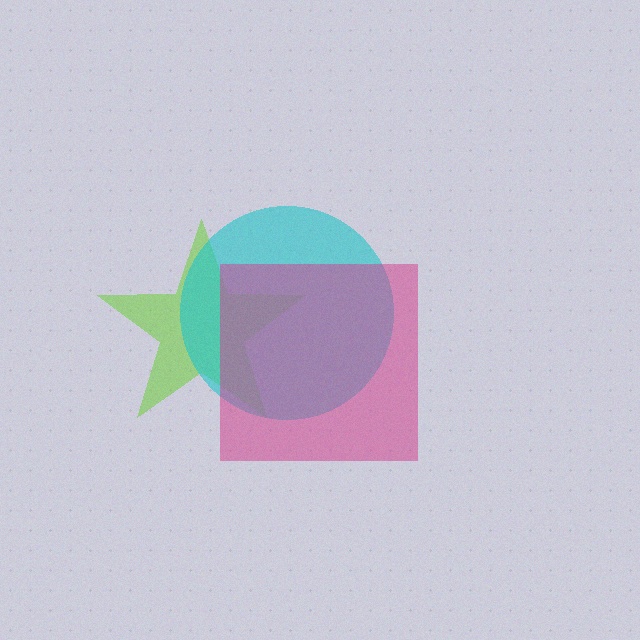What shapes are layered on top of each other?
The layered shapes are: a lime star, a cyan circle, a magenta square.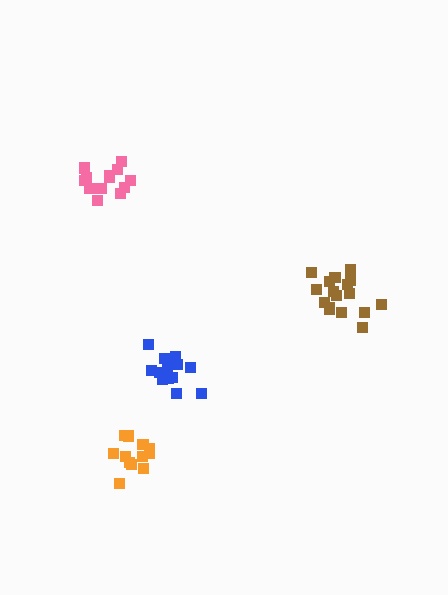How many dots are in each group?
Group 1: 17 dots, Group 2: 14 dots, Group 3: 12 dots, Group 4: 18 dots (61 total).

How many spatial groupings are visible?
There are 4 spatial groupings.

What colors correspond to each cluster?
The clusters are colored: blue, pink, orange, brown.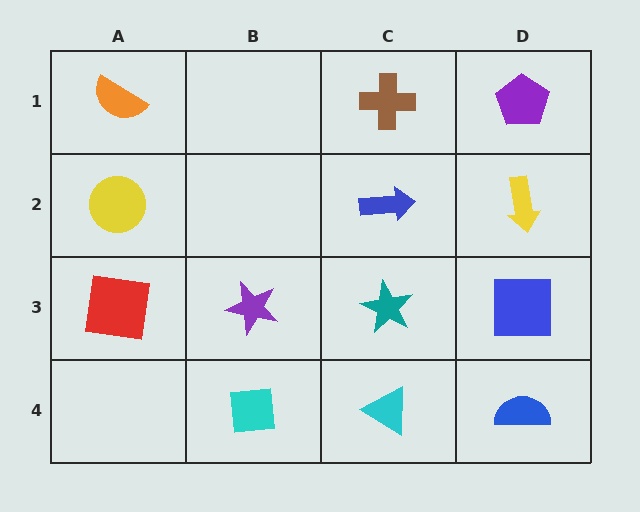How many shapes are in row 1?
3 shapes.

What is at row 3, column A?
A red square.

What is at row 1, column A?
An orange semicircle.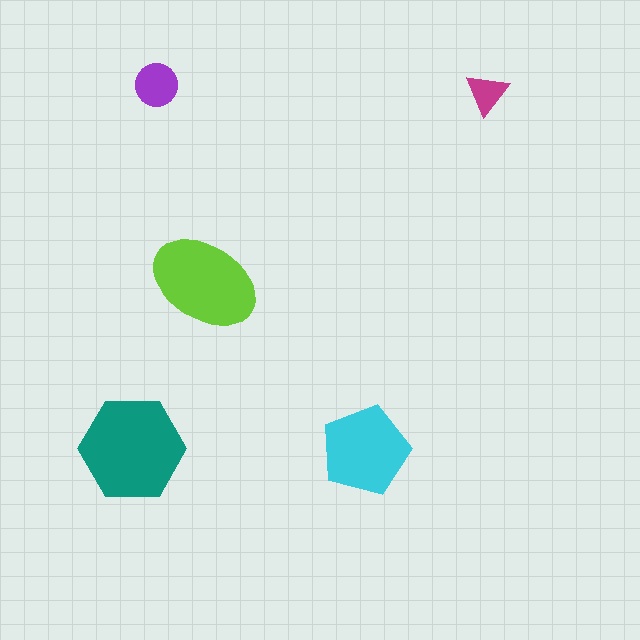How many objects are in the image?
There are 5 objects in the image.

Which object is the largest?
The teal hexagon.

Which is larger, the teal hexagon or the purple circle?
The teal hexagon.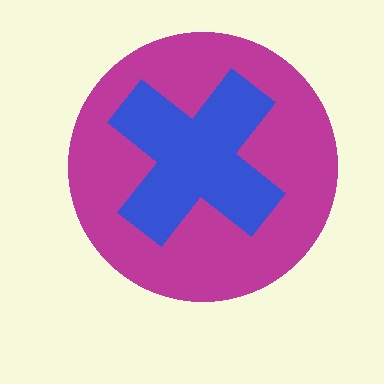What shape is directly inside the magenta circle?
The blue cross.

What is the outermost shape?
The magenta circle.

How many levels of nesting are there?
2.